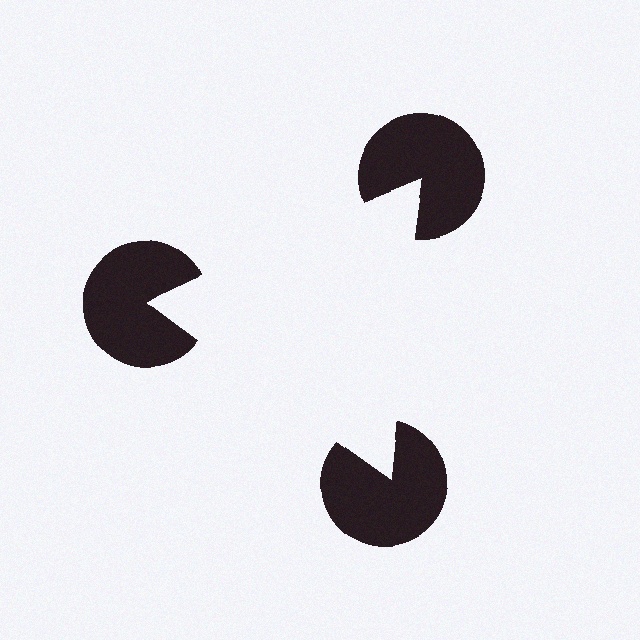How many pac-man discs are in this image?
There are 3 — one at each vertex of the illusory triangle.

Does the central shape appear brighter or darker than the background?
It typically appears slightly brighter than the background, even though no actual brightness change is drawn.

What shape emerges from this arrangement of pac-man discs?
An illusory triangle — its edges are inferred from the aligned wedge cuts in the pac-man discs, not physically drawn.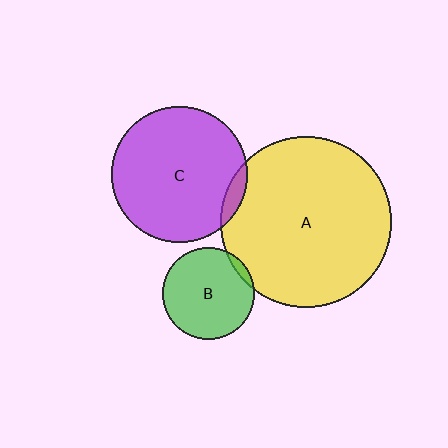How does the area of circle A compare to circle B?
Approximately 3.5 times.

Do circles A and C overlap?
Yes.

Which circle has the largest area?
Circle A (yellow).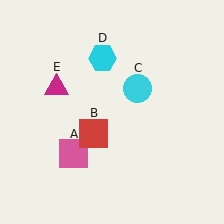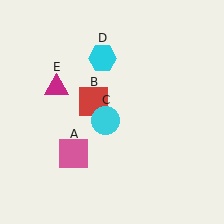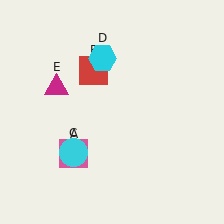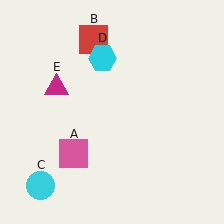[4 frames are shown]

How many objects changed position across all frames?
2 objects changed position: red square (object B), cyan circle (object C).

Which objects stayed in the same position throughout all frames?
Pink square (object A) and cyan hexagon (object D) and magenta triangle (object E) remained stationary.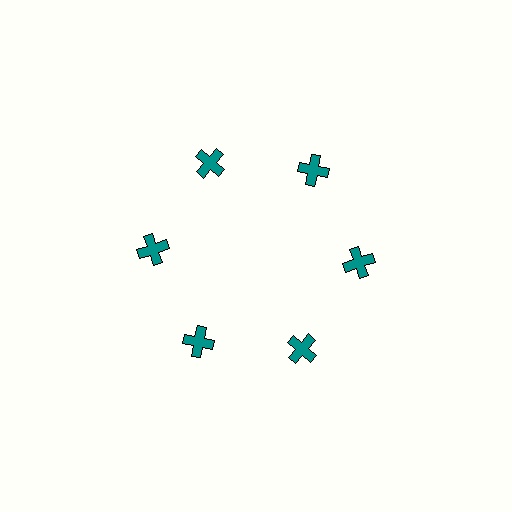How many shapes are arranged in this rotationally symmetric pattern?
There are 6 shapes, arranged in 6 groups of 1.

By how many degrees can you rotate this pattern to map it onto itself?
The pattern maps onto itself every 60 degrees of rotation.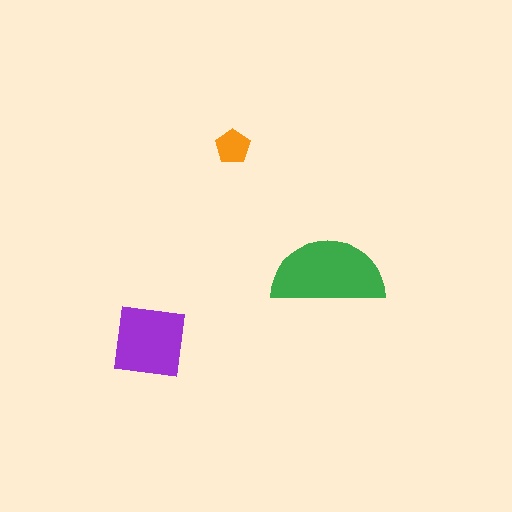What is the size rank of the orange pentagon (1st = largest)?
3rd.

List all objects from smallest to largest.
The orange pentagon, the purple square, the green semicircle.